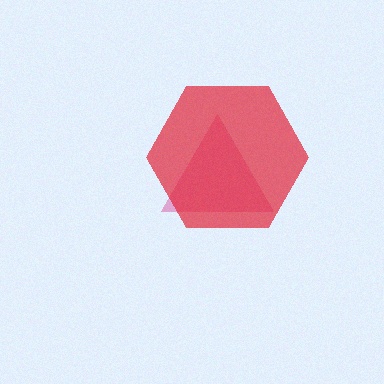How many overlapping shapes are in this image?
There are 2 overlapping shapes in the image.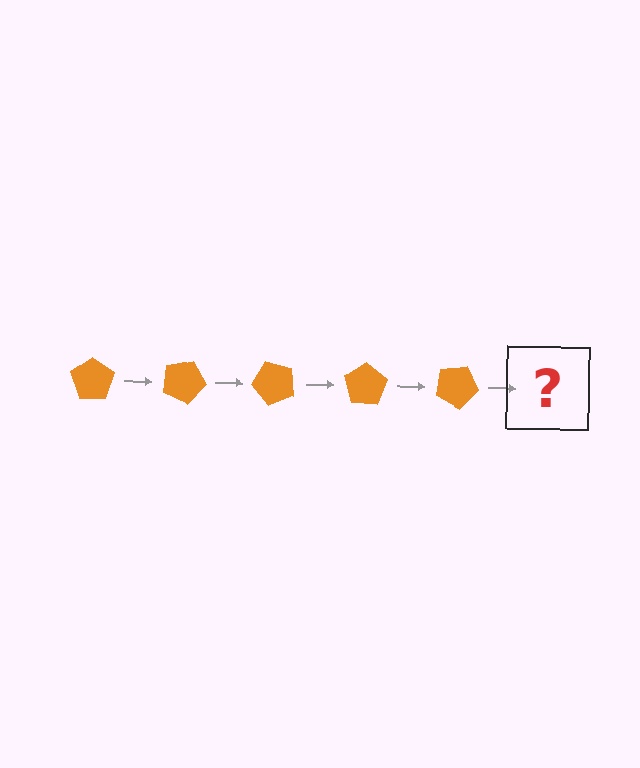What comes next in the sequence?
The next element should be an orange pentagon rotated 125 degrees.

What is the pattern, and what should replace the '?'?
The pattern is that the pentagon rotates 25 degrees each step. The '?' should be an orange pentagon rotated 125 degrees.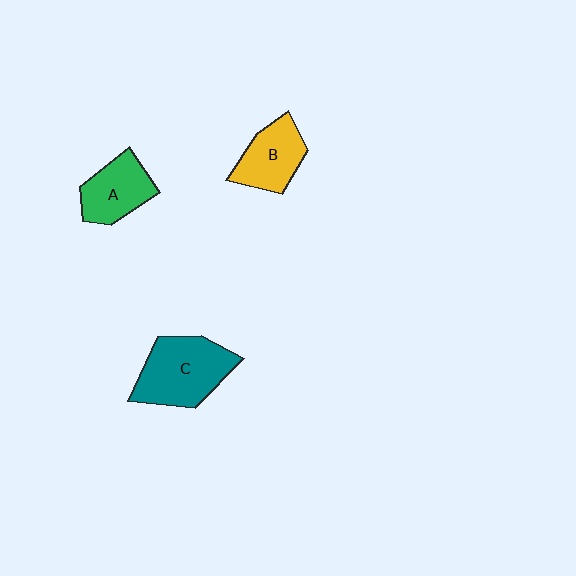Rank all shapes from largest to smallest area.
From largest to smallest: C (teal), B (yellow), A (green).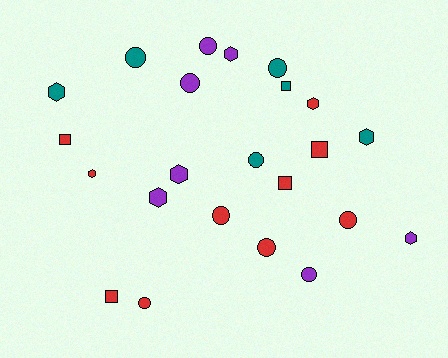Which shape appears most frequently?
Circle, with 10 objects.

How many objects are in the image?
There are 23 objects.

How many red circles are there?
There are 4 red circles.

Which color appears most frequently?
Red, with 10 objects.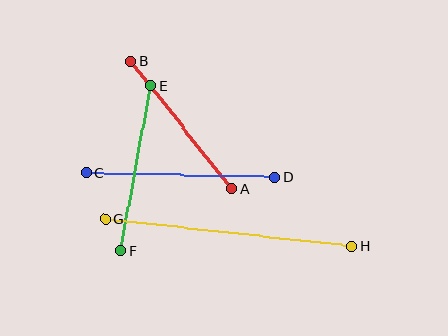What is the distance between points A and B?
The distance is approximately 163 pixels.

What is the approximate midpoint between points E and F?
The midpoint is at approximately (136, 168) pixels.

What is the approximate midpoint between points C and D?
The midpoint is at approximately (181, 175) pixels.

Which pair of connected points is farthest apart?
Points G and H are farthest apart.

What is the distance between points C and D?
The distance is approximately 189 pixels.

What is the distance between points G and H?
The distance is approximately 248 pixels.